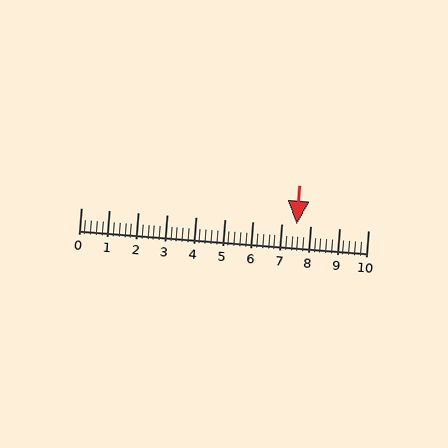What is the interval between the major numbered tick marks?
The major tick marks are spaced 1 units apart.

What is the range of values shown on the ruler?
The ruler shows values from 0 to 10.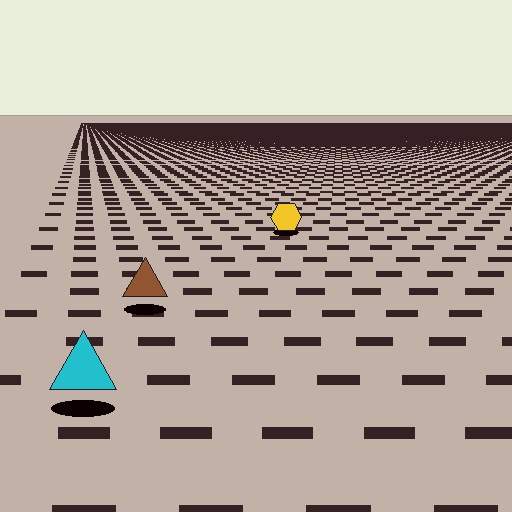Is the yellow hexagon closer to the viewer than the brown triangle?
No. The brown triangle is closer — you can tell from the texture gradient: the ground texture is coarser near it.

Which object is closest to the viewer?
The cyan triangle is closest. The texture marks near it are larger and more spread out.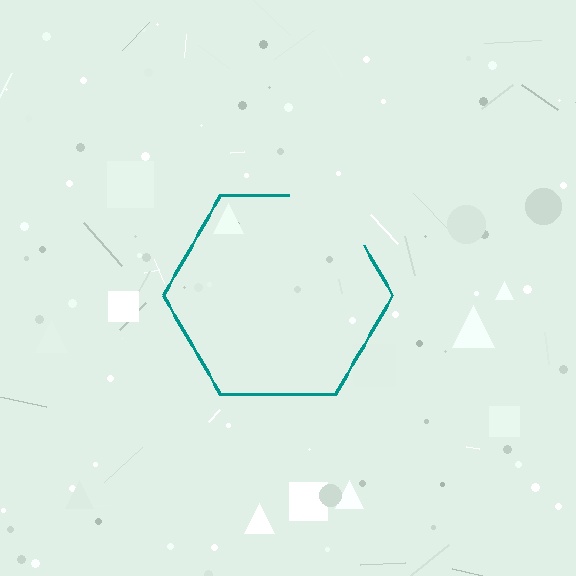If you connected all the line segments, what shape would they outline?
They would outline a hexagon.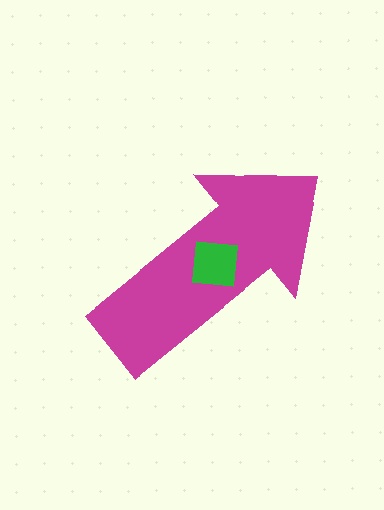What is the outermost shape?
The magenta arrow.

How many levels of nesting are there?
2.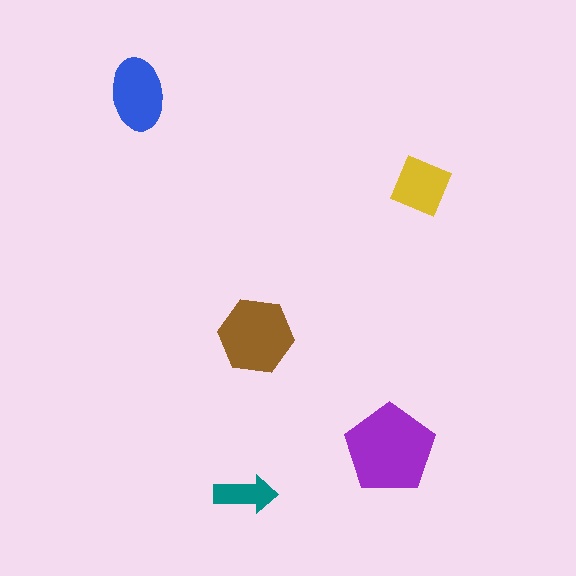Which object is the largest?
The purple pentagon.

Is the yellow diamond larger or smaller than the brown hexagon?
Smaller.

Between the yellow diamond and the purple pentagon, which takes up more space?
The purple pentagon.